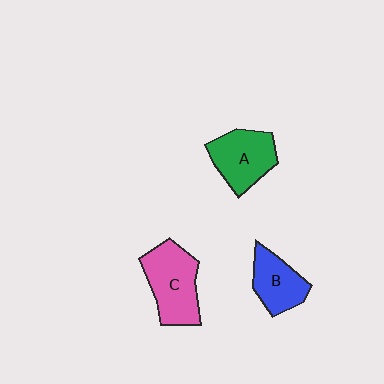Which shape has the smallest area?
Shape B (blue).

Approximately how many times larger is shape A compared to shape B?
Approximately 1.2 times.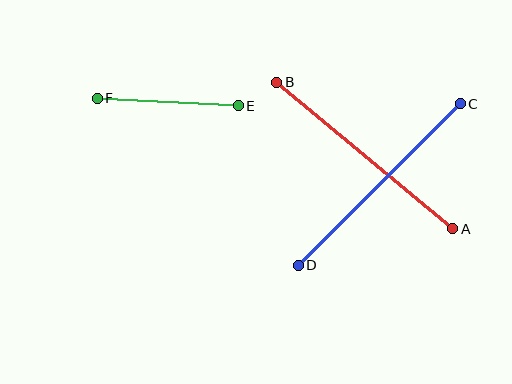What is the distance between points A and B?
The distance is approximately 229 pixels.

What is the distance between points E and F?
The distance is approximately 141 pixels.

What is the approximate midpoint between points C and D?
The midpoint is at approximately (379, 185) pixels.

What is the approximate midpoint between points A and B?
The midpoint is at approximately (365, 156) pixels.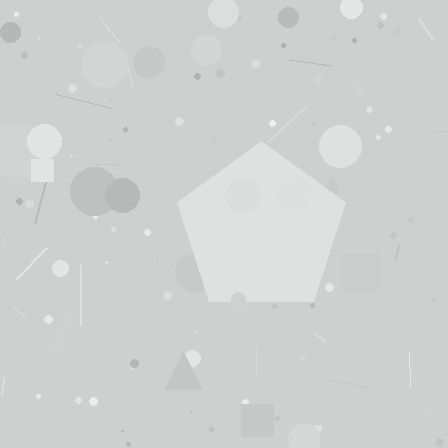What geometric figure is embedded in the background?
A pentagon is embedded in the background.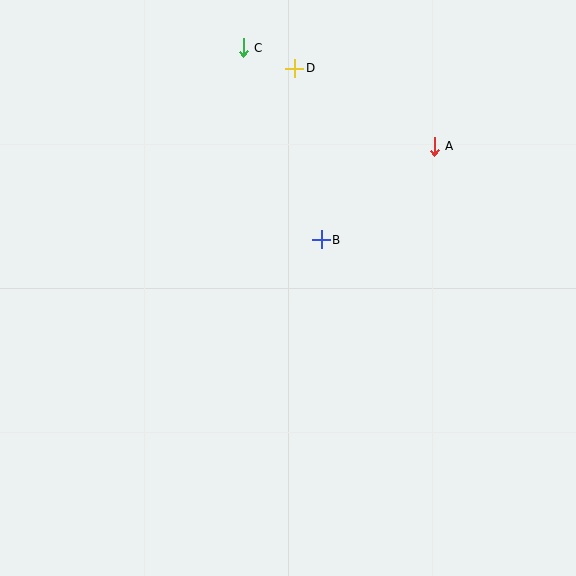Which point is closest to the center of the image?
Point B at (321, 240) is closest to the center.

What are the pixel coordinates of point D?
Point D is at (295, 68).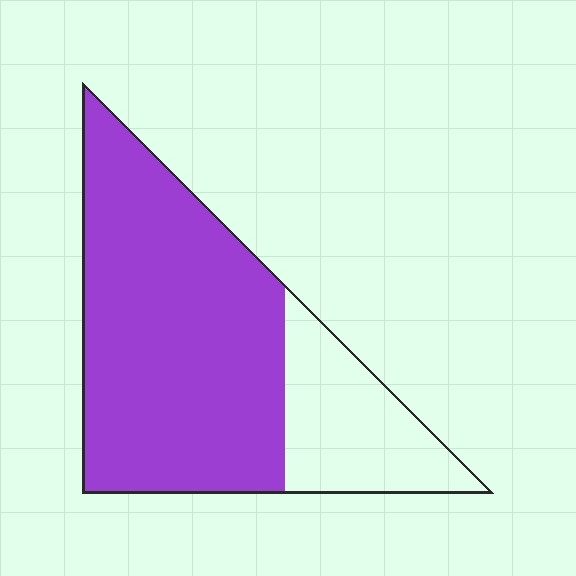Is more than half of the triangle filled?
Yes.